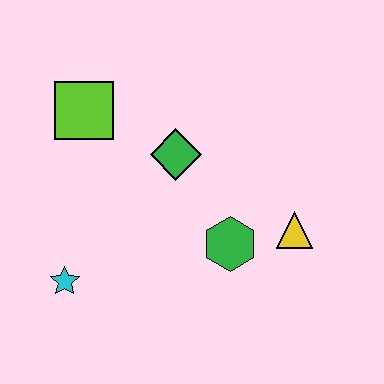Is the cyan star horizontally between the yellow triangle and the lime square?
No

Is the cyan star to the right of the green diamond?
No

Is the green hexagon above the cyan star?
Yes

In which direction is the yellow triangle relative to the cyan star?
The yellow triangle is to the right of the cyan star.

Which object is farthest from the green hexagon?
The lime square is farthest from the green hexagon.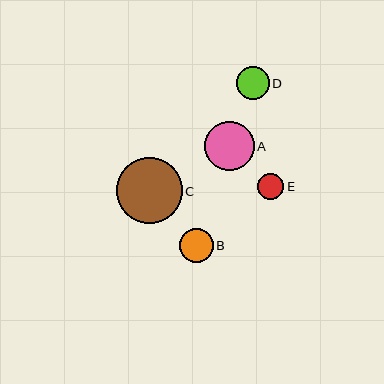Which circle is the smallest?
Circle E is the smallest with a size of approximately 26 pixels.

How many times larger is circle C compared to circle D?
Circle C is approximately 2.0 times the size of circle D.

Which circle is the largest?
Circle C is the largest with a size of approximately 66 pixels.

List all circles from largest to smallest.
From largest to smallest: C, A, B, D, E.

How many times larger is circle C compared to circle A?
Circle C is approximately 1.3 times the size of circle A.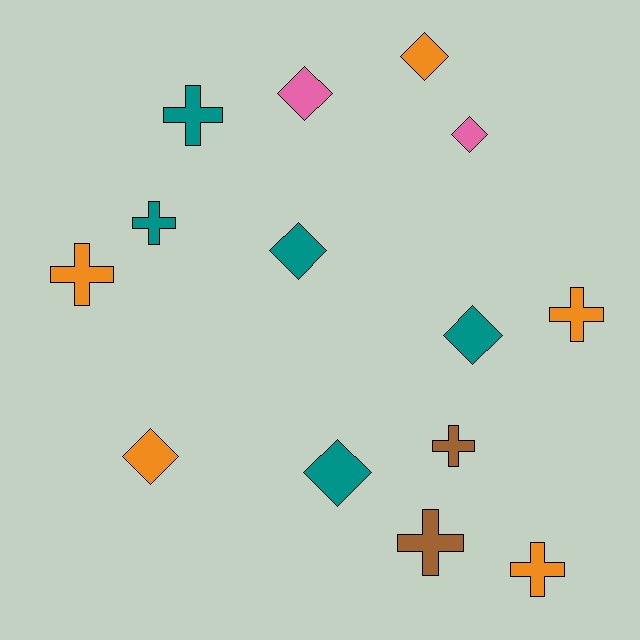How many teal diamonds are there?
There are 3 teal diamonds.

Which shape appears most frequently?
Diamond, with 7 objects.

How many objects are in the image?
There are 14 objects.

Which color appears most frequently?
Orange, with 5 objects.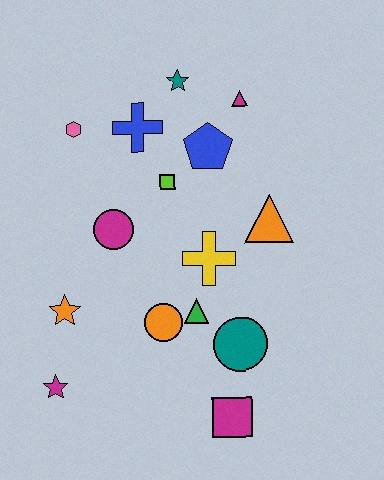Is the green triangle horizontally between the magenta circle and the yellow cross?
Yes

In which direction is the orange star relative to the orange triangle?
The orange star is to the left of the orange triangle.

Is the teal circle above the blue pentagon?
No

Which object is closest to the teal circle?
The green triangle is closest to the teal circle.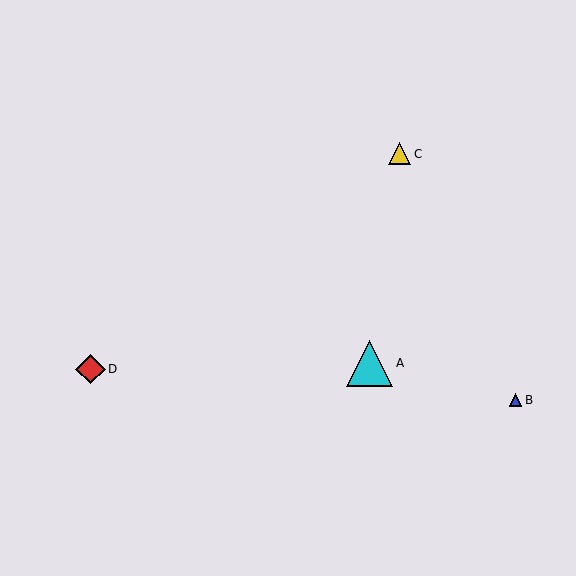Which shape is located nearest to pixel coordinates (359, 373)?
The cyan triangle (labeled A) at (370, 363) is nearest to that location.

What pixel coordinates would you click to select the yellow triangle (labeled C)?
Click at (400, 154) to select the yellow triangle C.